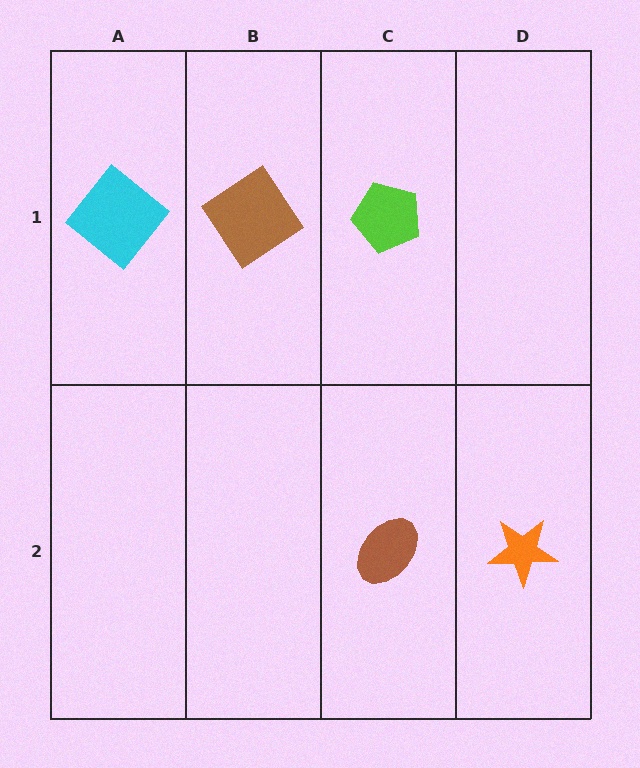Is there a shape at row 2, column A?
No, that cell is empty.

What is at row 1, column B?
A brown diamond.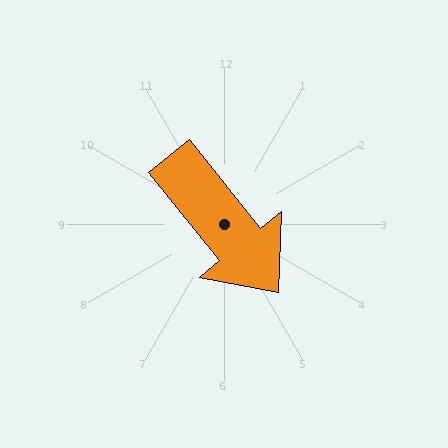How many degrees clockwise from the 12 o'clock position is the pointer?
Approximately 141 degrees.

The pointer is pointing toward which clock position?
Roughly 5 o'clock.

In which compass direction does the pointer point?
Southeast.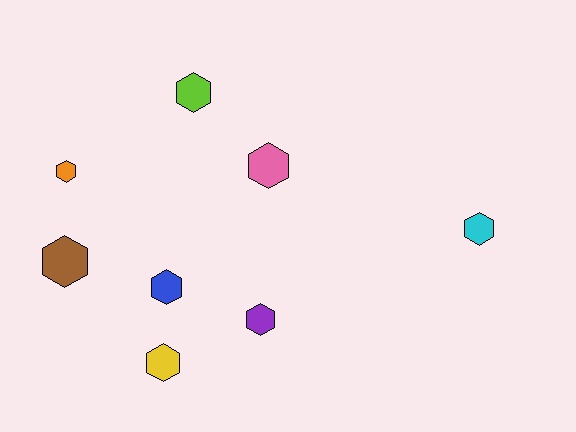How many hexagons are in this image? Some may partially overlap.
There are 8 hexagons.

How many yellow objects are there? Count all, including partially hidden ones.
There is 1 yellow object.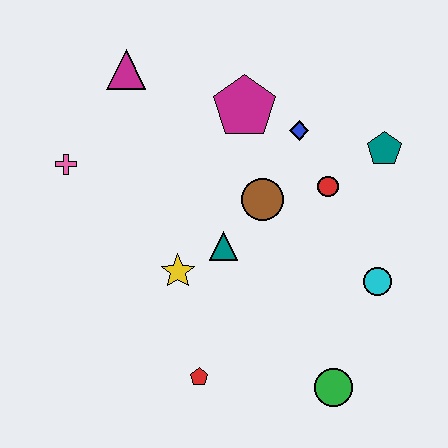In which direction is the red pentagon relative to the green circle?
The red pentagon is to the left of the green circle.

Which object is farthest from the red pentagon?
The magenta triangle is farthest from the red pentagon.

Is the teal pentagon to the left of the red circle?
No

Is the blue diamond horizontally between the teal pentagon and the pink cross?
Yes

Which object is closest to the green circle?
The cyan circle is closest to the green circle.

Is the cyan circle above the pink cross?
No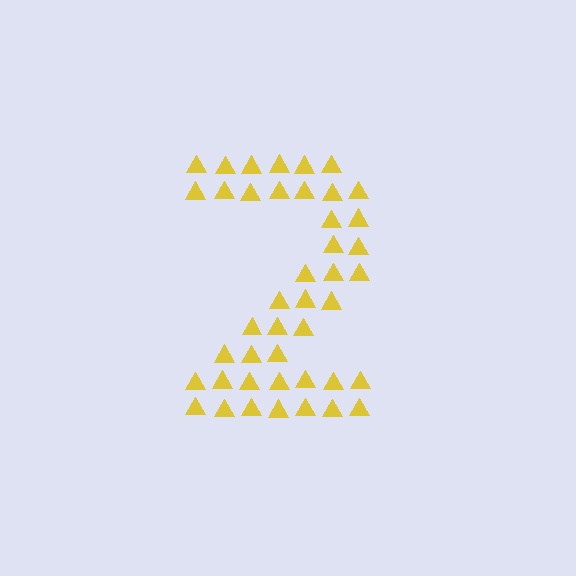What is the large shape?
The large shape is the digit 2.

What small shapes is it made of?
It is made of small triangles.